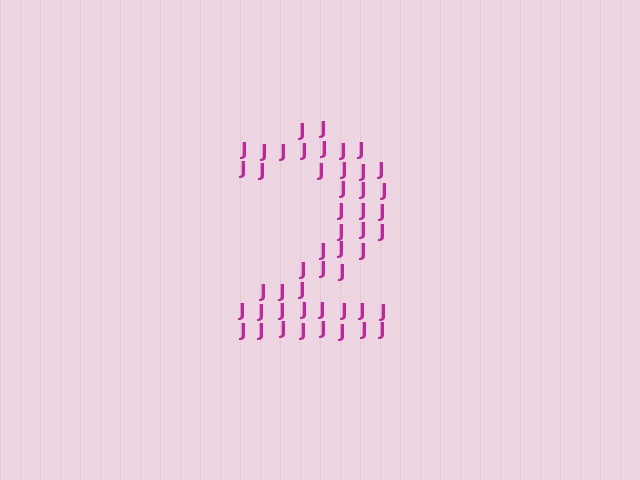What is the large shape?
The large shape is the digit 2.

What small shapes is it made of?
It is made of small letter J's.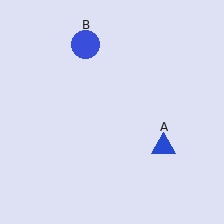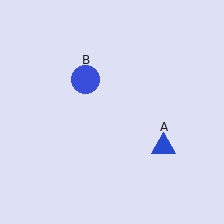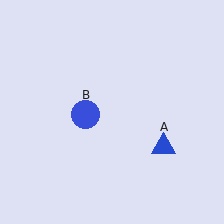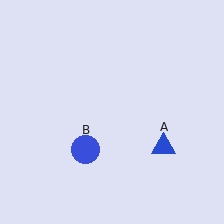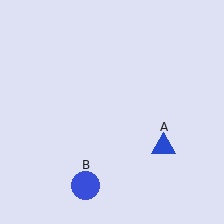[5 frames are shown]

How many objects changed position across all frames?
1 object changed position: blue circle (object B).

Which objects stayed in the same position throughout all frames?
Blue triangle (object A) remained stationary.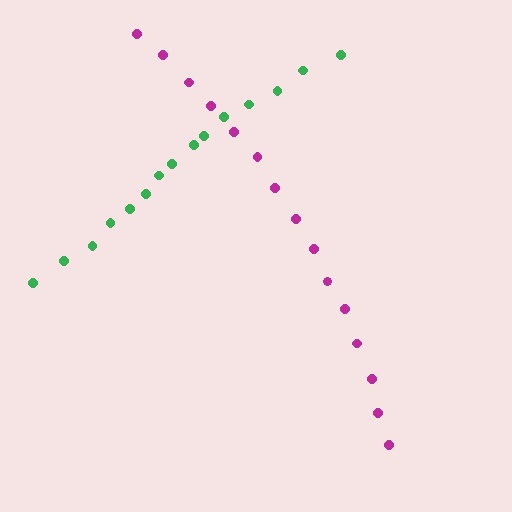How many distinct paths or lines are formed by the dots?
There are 2 distinct paths.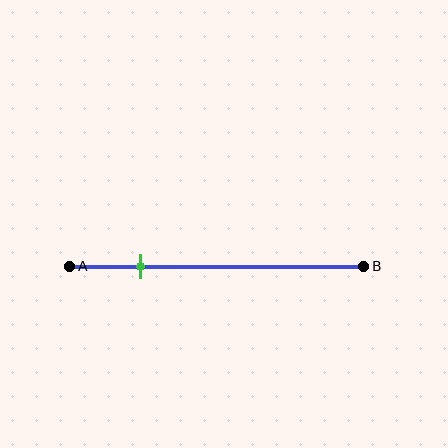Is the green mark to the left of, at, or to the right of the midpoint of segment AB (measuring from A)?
The green mark is to the left of the midpoint of segment AB.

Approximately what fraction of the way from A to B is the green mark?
The green mark is approximately 25% of the way from A to B.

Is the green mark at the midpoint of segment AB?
No, the mark is at about 25% from A, not at the 50% midpoint.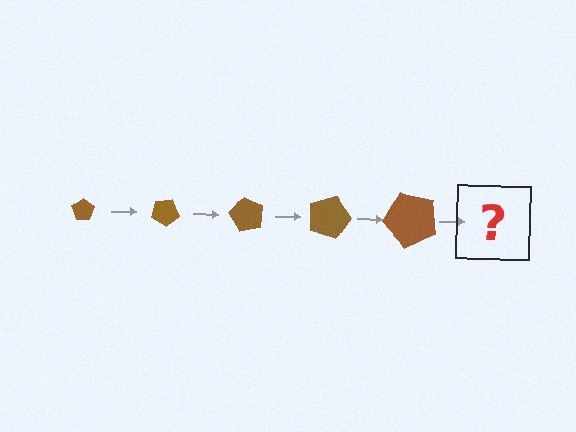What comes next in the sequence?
The next element should be a pentagon, larger than the previous one and rotated 150 degrees from the start.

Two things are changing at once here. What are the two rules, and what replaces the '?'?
The two rules are that the pentagon grows larger each step and it rotates 30 degrees each step. The '?' should be a pentagon, larger than the previous one and rotated 150 degrees from the start.